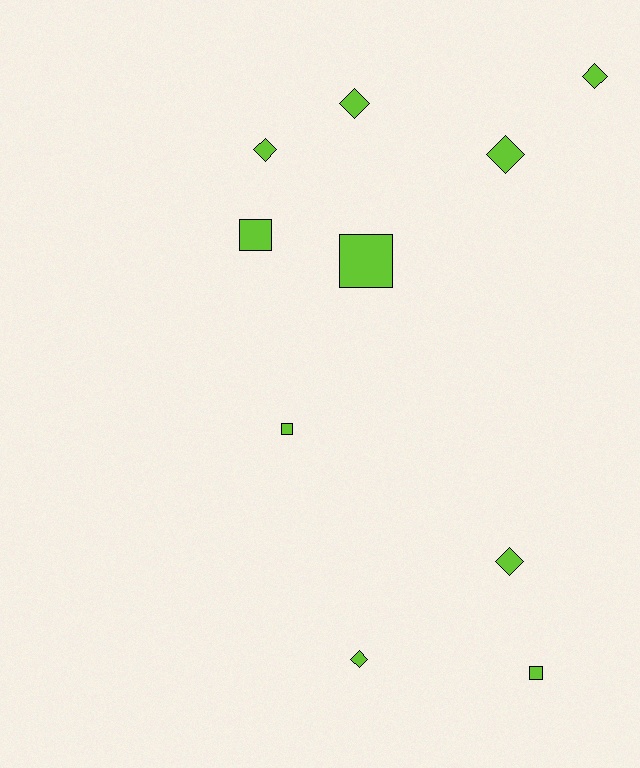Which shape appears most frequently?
Diamond, with 6 objects.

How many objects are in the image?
There are 10 objects.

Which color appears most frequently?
Lime, with 10 objects.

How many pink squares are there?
There are no pink squares.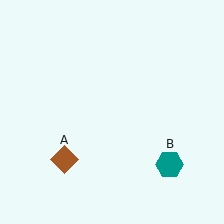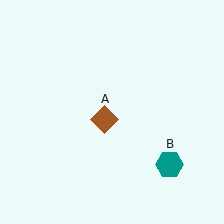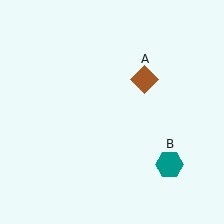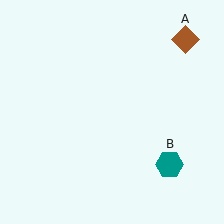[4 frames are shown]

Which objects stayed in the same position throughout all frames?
Teal hexagon (object B) remained stationary.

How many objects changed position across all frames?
1 object changed position: brown diamond (object A).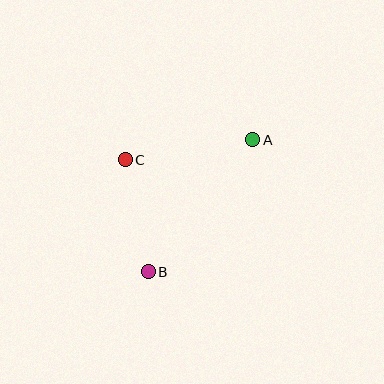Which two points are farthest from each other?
Points A and B are farthest from each other.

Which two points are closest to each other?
Points B and C are closest to each other.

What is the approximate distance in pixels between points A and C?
The distance between A and C is approximately 129 pixels.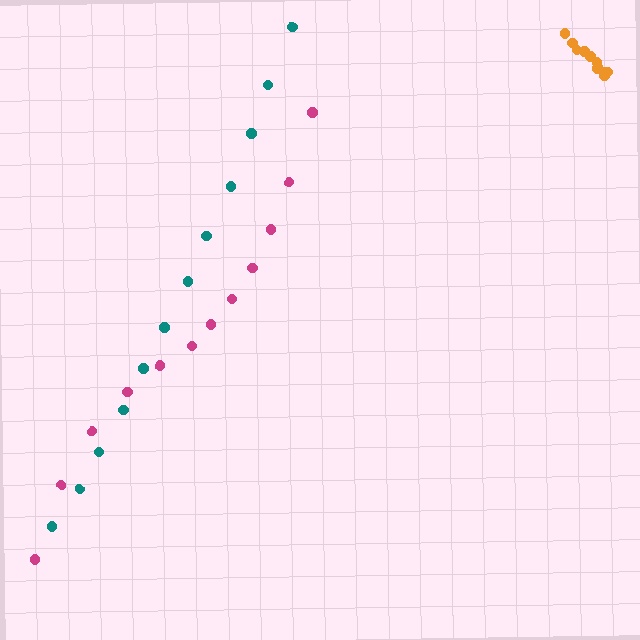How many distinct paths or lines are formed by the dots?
There are 3 distinct paths.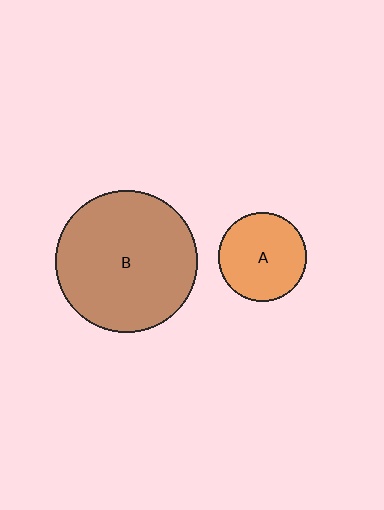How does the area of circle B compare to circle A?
Approximately 2.6 times.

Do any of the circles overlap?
No, none of the circles overlap.